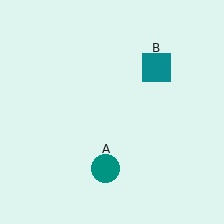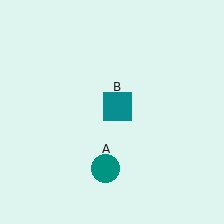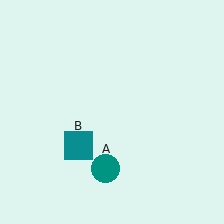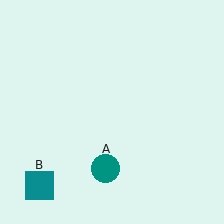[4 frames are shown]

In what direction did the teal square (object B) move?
The teal square (object B) moved down and to the left.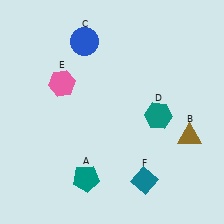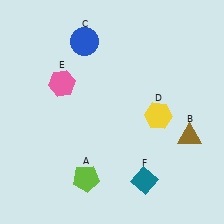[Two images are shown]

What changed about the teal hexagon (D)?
In Image 1, D is teal. In Image 2, it changed to yellow.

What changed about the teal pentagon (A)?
In Image 1, A is teal. In Image 2, it changed to lime.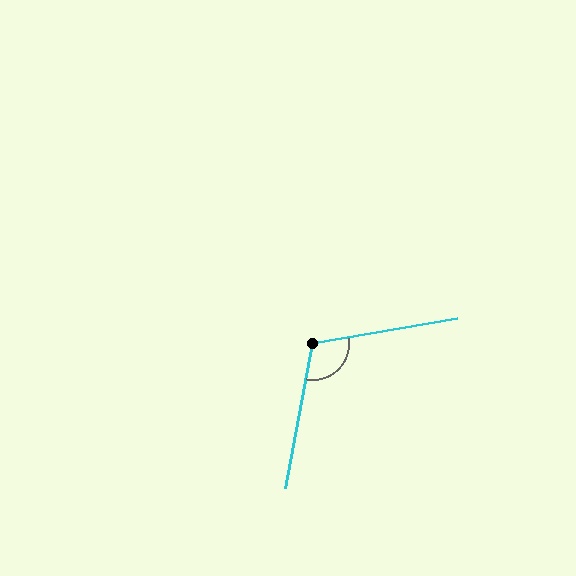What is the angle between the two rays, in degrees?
Approximately 110 degrees.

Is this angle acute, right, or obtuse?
It is obtuse.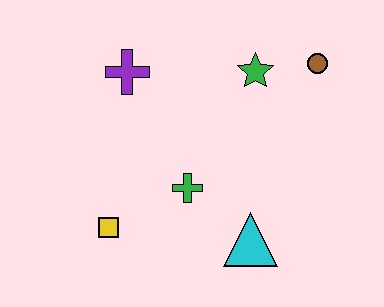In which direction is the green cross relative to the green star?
The green cross is below the green star.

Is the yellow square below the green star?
Yes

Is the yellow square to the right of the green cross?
No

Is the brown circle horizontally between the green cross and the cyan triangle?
No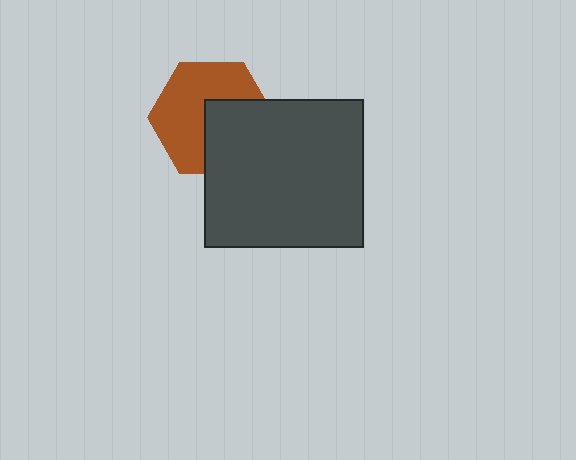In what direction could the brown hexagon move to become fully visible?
The brown hexagon could move toward the upper-left. That would shift it out from behind the dark gray rectangle entirely.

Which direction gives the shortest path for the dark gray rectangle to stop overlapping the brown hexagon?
Moving toward the lower-right gives the shortest separation.